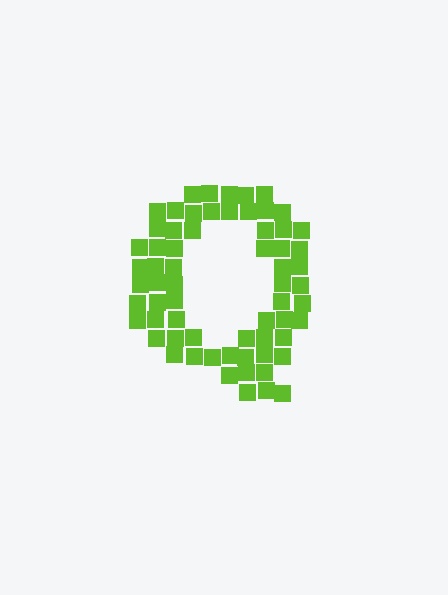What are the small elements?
The small elements are squares.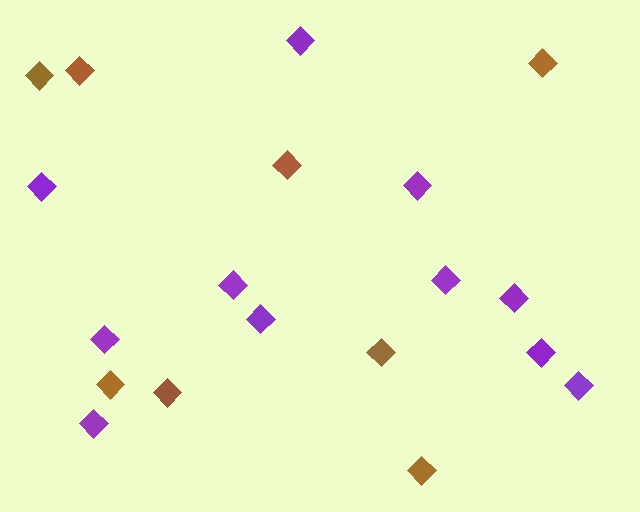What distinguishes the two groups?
There are 2 groups: one group of brown diamonds (8) and one group of purple diamonds (11).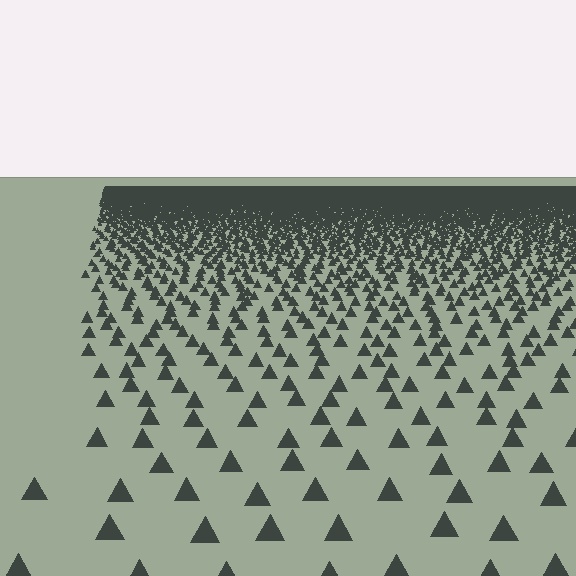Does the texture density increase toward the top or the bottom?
Density increases toward the top.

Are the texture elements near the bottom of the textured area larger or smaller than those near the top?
Larger. Near the bottom, elements are closer to the viewer and appear at a bigger on-screen size.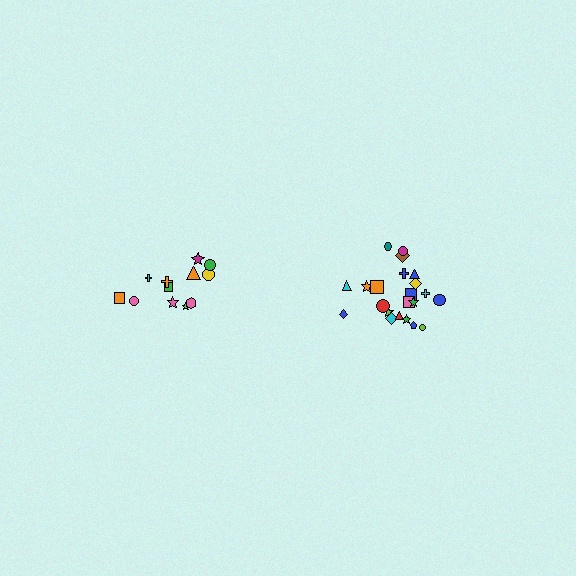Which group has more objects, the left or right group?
The right group.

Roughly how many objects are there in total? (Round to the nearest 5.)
Roughly 35 objects in total.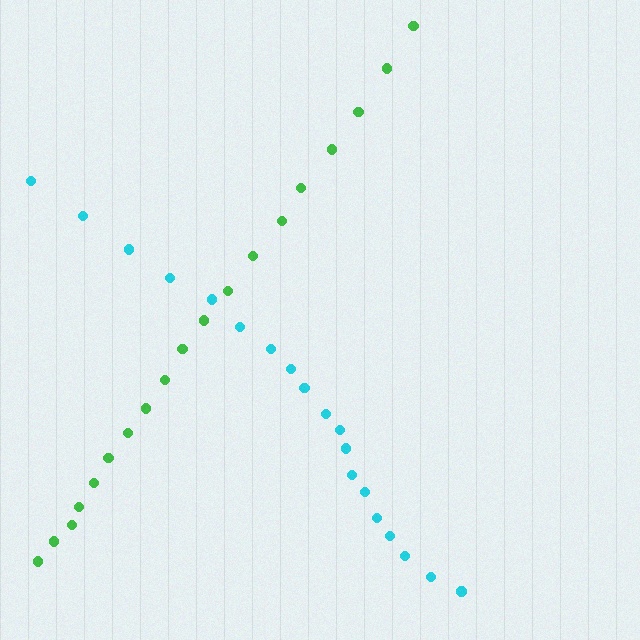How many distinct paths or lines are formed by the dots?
There are 2 distinct paths.